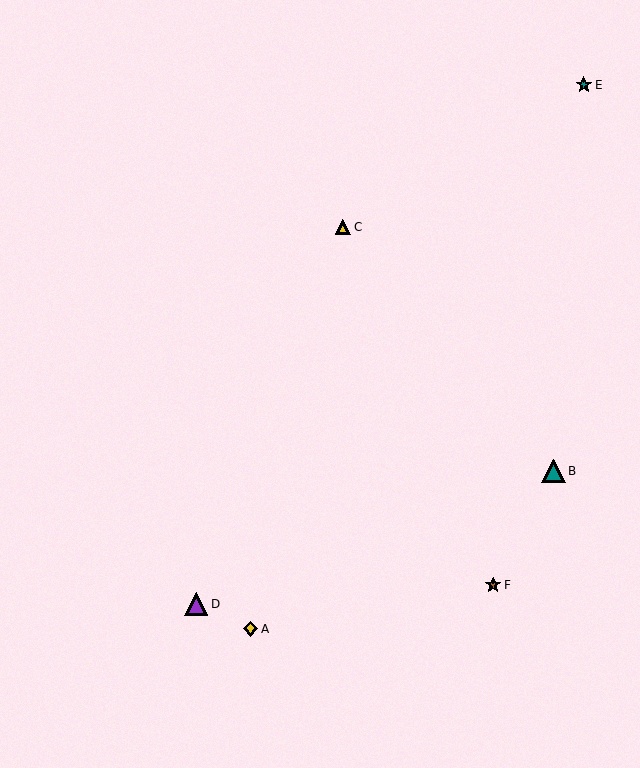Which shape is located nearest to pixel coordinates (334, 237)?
The yellow triangle (labeled C) at (343, 227) is nearest to that location.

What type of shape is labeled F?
Shape F is a brown star.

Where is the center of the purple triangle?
The center of the purple triangle is at (196, 604).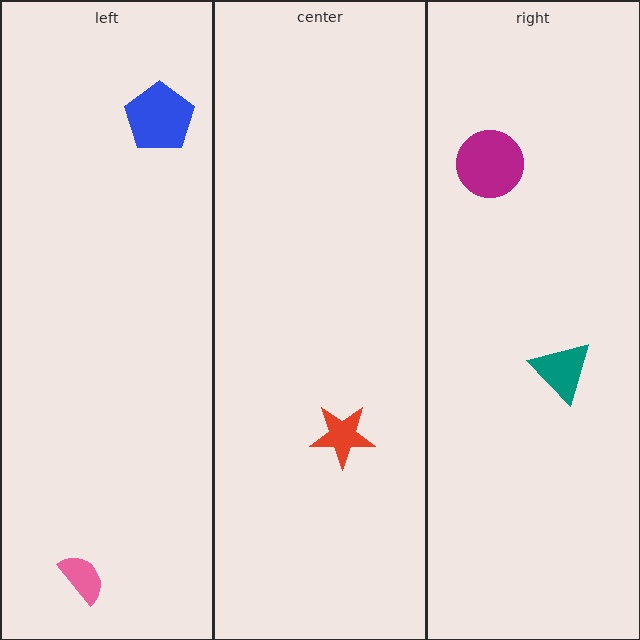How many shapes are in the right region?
2.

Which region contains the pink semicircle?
The left region.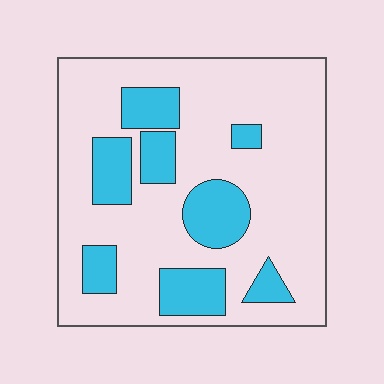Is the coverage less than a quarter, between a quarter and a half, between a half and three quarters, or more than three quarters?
Less than a quarter.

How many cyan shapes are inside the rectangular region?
8.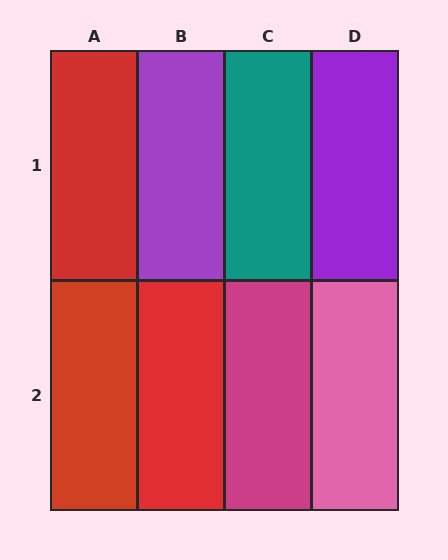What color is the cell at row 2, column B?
Red.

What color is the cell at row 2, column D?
Pink.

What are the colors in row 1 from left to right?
Red, purple, teal, purple.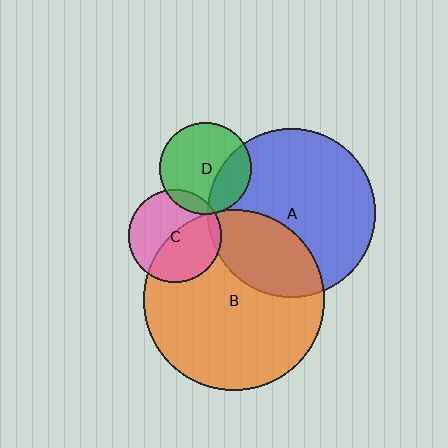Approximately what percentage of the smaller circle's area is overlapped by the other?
Approximately 30%.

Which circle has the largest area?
Circle B (orange).